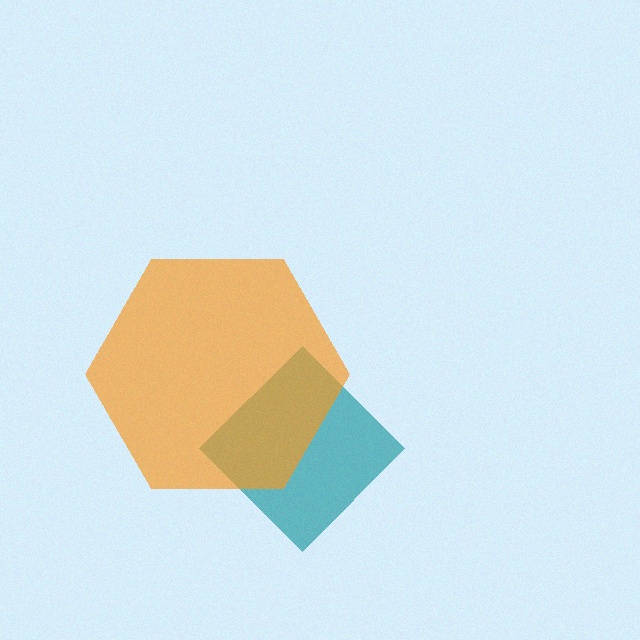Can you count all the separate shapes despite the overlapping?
Yes, there are 2 separate shapes.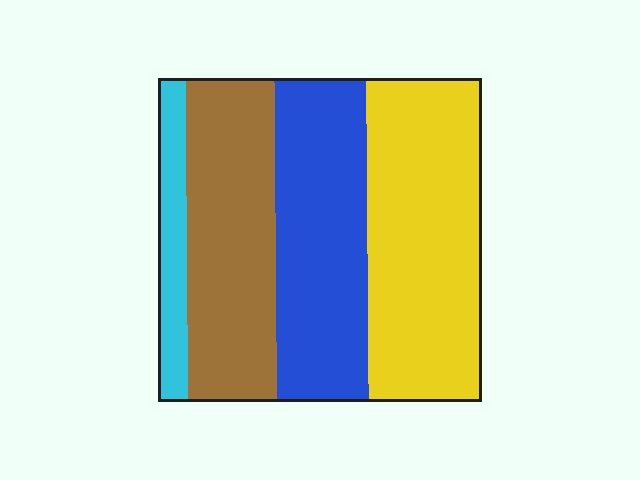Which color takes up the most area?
Yellow, at roughly 35%.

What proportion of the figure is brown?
Brown takes up between a sixth and a third of the figure.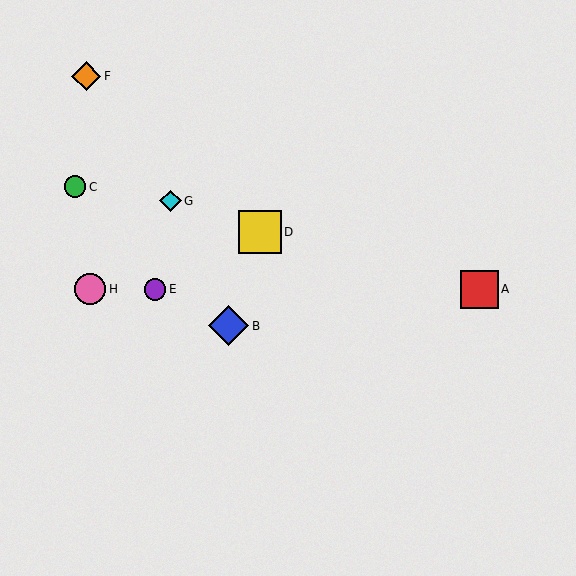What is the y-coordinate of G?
Object G is at y≈201.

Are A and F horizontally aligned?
No, A is at y≈289 and F is at y≈76.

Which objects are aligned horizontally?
Objects A, E, H are aligned horizontally.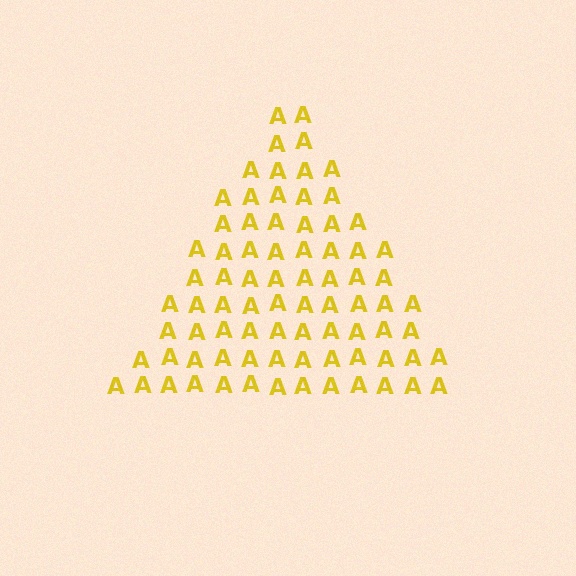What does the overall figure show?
The overall figure shows a triangle.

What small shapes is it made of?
It is made of small letter A's.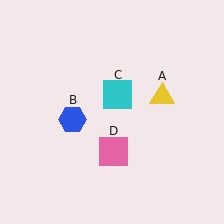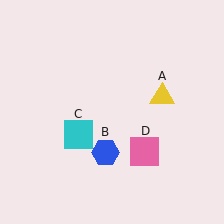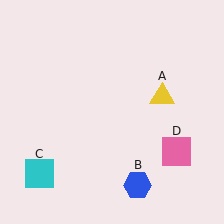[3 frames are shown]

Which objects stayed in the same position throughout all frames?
Yellow triangle (object A) remained stationary.